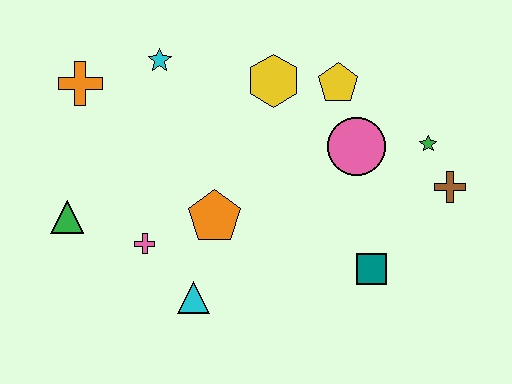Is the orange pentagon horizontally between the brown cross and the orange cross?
Yes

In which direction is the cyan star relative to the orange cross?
The cyan star is to the right of the orange cross.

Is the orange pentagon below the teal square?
No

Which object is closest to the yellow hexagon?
The yellow pentagon is closest to the yellow hexagon.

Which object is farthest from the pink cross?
The brown cross is farthest from the pink cross.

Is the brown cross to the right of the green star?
Yes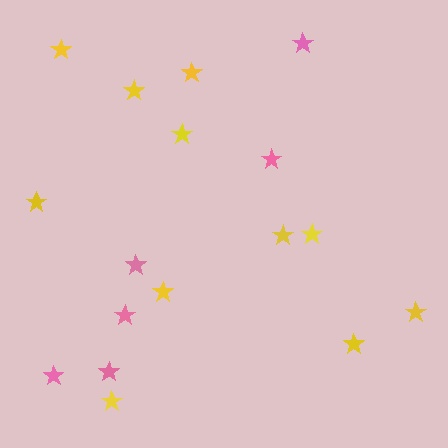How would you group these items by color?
There are 2 groups: one group of yellow stars (11) and one group of pink stars (6).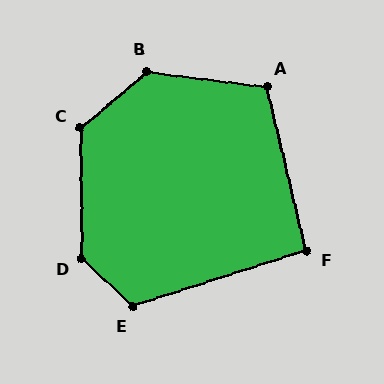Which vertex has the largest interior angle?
D, at approximately 134 degrees.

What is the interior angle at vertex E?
Approximately 119 degrees (obtuse).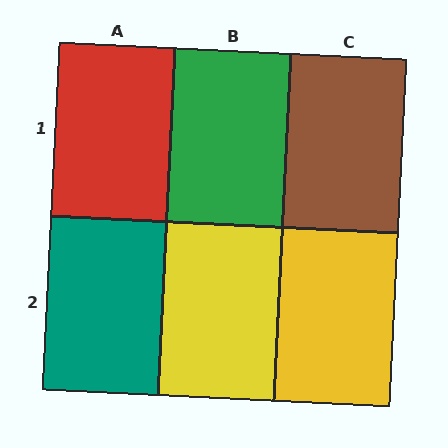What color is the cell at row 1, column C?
Brown.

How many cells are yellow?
2 cells are yellow.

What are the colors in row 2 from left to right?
Teal, yellow, yellow.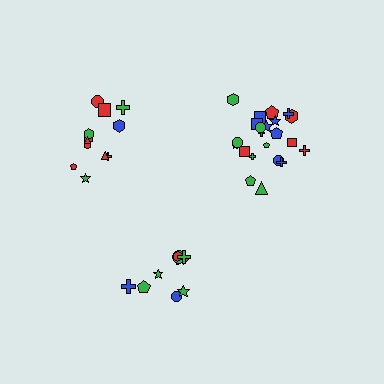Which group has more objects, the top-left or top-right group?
The top-right group.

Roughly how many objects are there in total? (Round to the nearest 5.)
Roughly 45 objects in total.